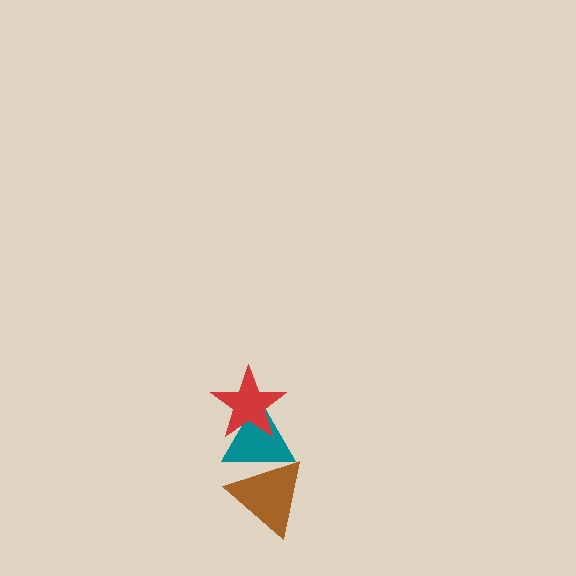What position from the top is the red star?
The red star is 1st from the top.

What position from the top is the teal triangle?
The teal triangle is 2nd from the top.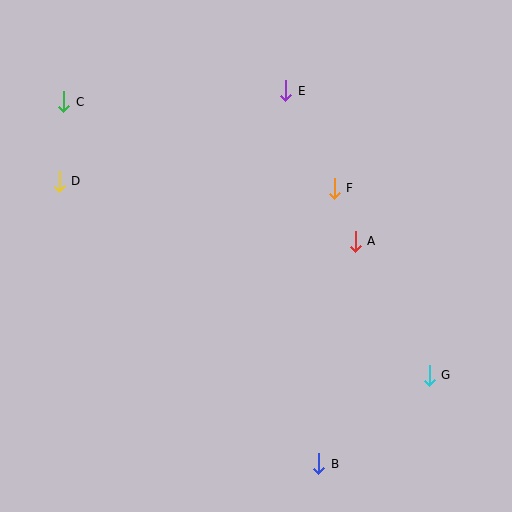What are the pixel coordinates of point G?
Point G is at (429, 375).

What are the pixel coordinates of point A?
Point A is at (355, 241).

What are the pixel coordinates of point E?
Point E is at (286, 91).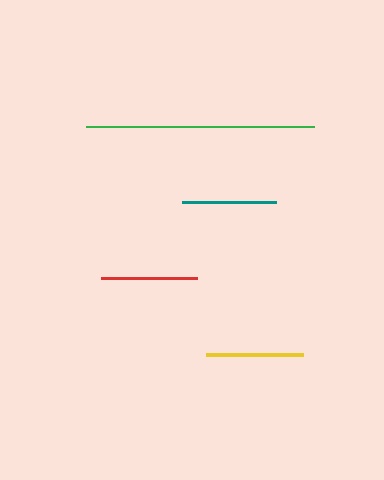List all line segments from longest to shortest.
From longest to shortest: green, yellow, red, teal.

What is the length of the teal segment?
The teal segment is approximately 94 pixels long.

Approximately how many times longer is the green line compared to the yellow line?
The green line is approximately 2.4 times the length of the yellow line.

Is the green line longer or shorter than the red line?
The green line is longer than the red line.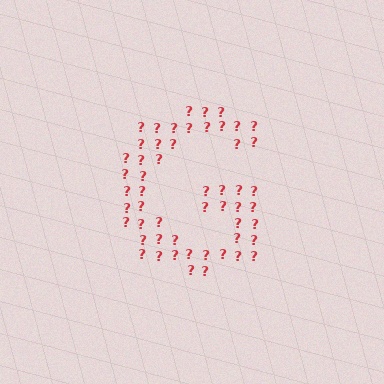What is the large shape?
The large shape is the letter G.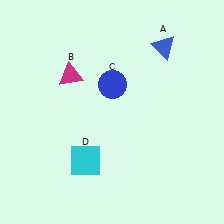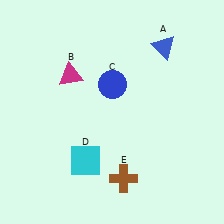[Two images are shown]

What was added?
A brown cross (E) was added in Image 2.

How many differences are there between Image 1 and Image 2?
There is 1 difference between the two images.